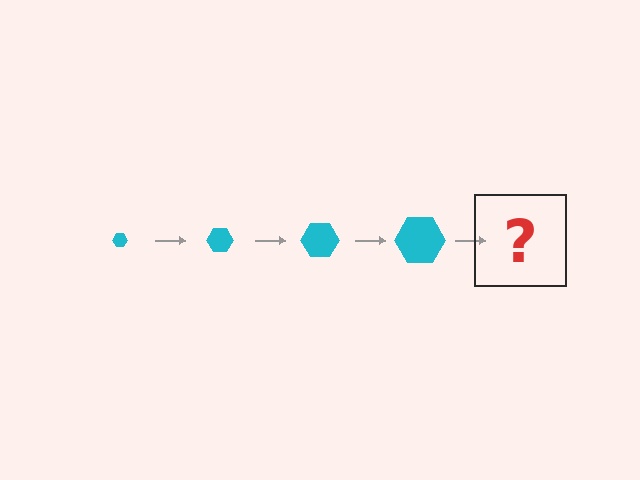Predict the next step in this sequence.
The next step is a cyan hexagon, larger than the previous one.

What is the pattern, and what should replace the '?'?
The pattern is that the hexagon gets progressively larger each step. The '?' should be a cyan hexagon, larger than the previous one.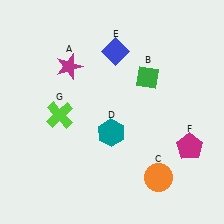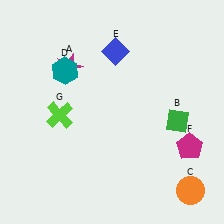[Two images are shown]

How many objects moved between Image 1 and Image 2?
3 objects moved between the two images.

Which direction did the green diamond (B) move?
The green diamond (B) moved down.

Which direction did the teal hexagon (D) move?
The teal hexagon (D) moved up.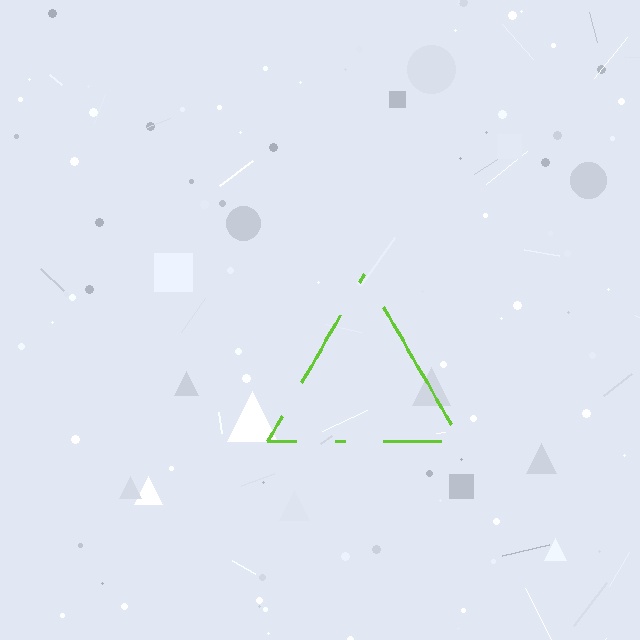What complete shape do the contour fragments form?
The contour fragments form a triangle.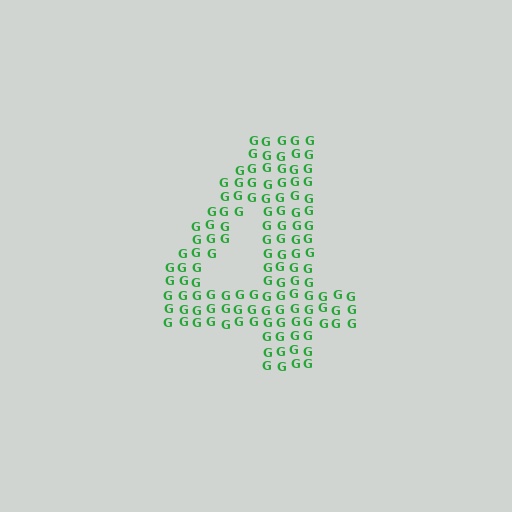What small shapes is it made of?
It is made of small letter G's.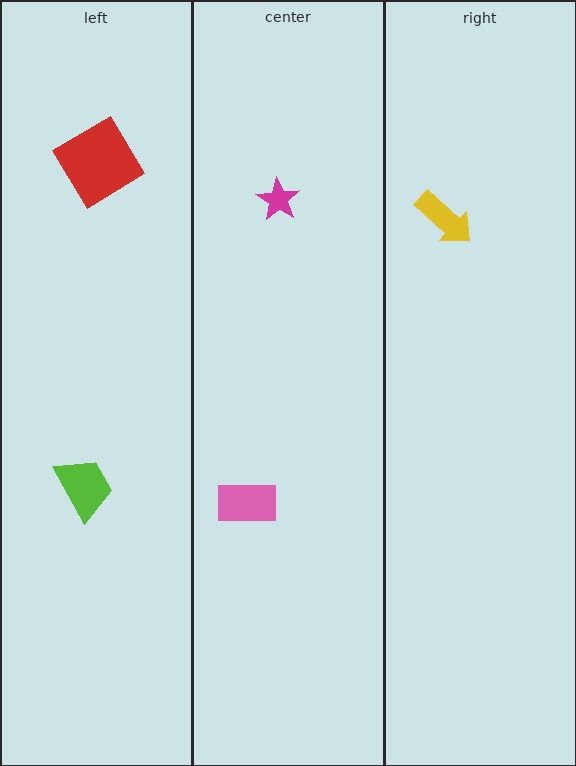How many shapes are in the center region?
2.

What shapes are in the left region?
The red diamond, the lime trapezoid.